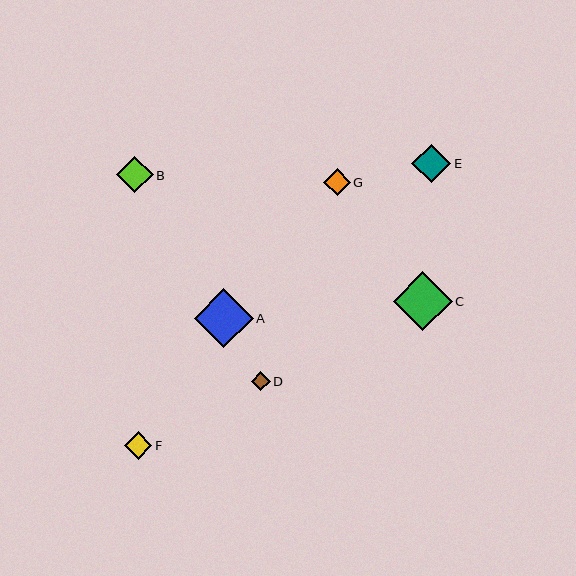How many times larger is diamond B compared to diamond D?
Diamond B is approximately 1.9 times the size of diamond D.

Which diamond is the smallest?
Diamond D is the smallest with a size of approximately 19 pixels.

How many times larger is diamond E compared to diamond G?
Diamond E is approximately 1.5 times the size of diamond G.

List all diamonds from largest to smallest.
From largest to smallest: A, C, E, B, F, G, D.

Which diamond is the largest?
Diamond A is the largest with a size of approximately 59 pixels.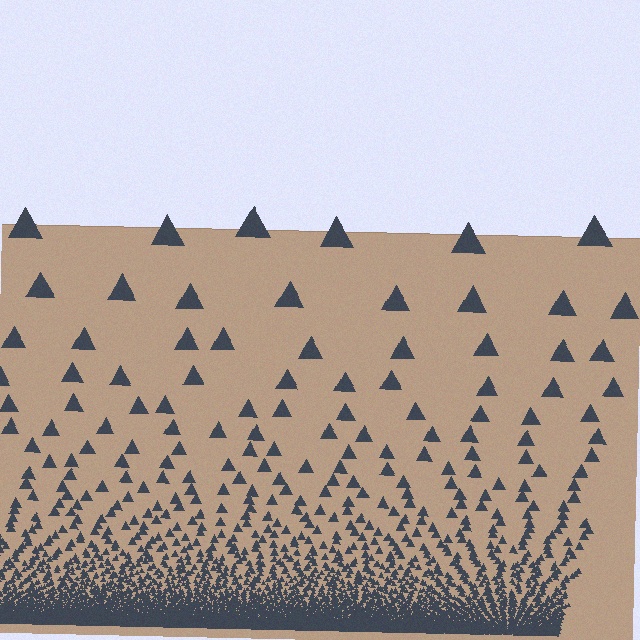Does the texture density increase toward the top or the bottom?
Density increases toward the bottom.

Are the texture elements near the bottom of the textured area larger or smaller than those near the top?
Smaller. The gradient is inverted — elements near the bottom are smaller and denser.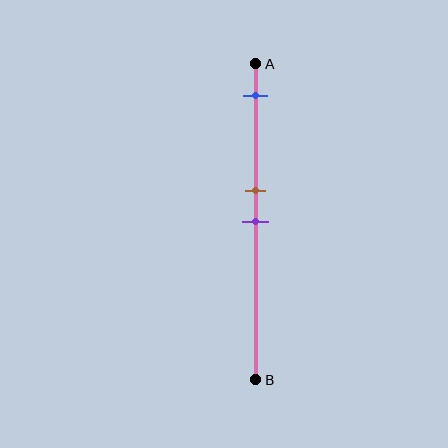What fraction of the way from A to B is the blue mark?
The blue mark is approximately 10% (0.1) of the way from A to B.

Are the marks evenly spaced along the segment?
No, the marks are not evenly spaced.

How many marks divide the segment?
There are 3 marks dividing the segment.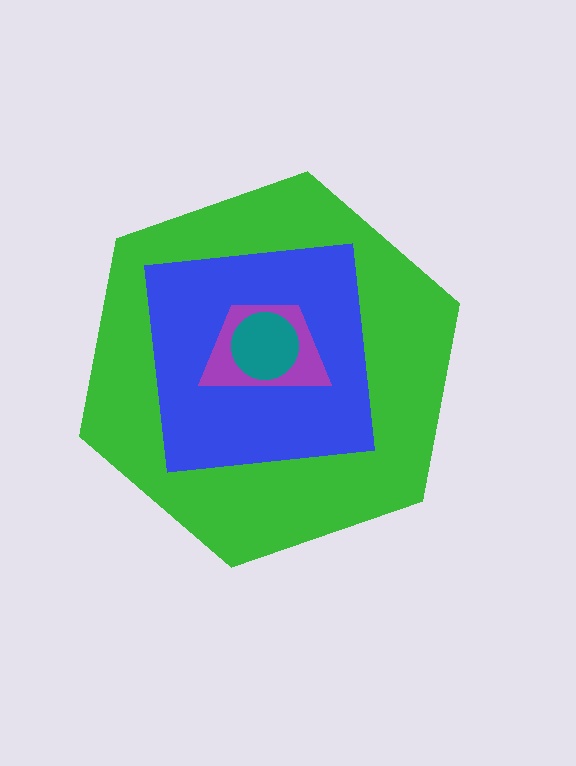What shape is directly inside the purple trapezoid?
The teal circle.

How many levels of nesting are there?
4.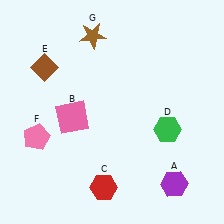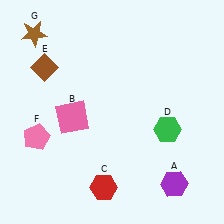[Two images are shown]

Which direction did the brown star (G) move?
The brown star (G) moved left.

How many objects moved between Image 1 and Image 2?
1 object moved between the two images.